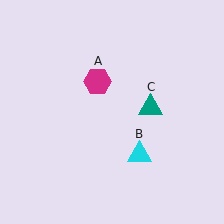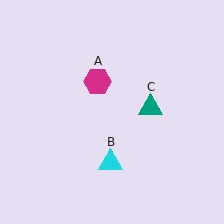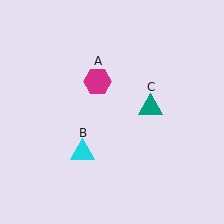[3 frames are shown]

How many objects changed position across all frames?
1 object changed position: cyan triangle (object B).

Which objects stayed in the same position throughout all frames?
Magenta hexagon (object A) and teal triangle (object C) remained stationary.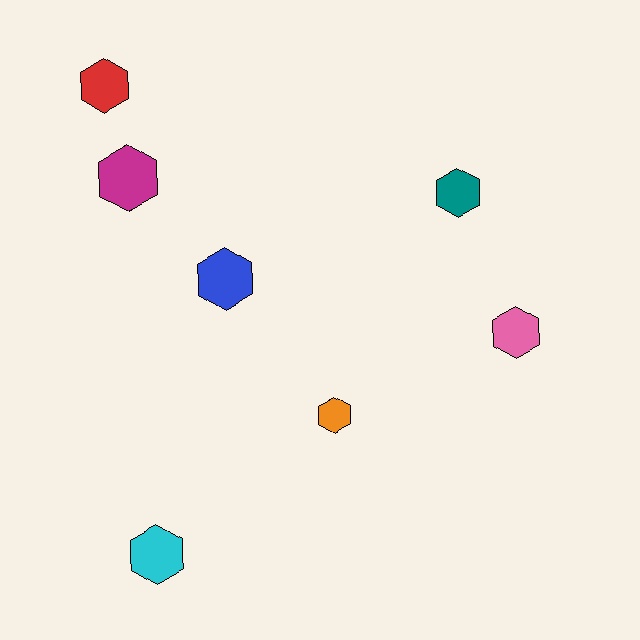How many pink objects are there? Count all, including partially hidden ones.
There is 1 pink object.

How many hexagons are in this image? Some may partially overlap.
There are 7 hexagons.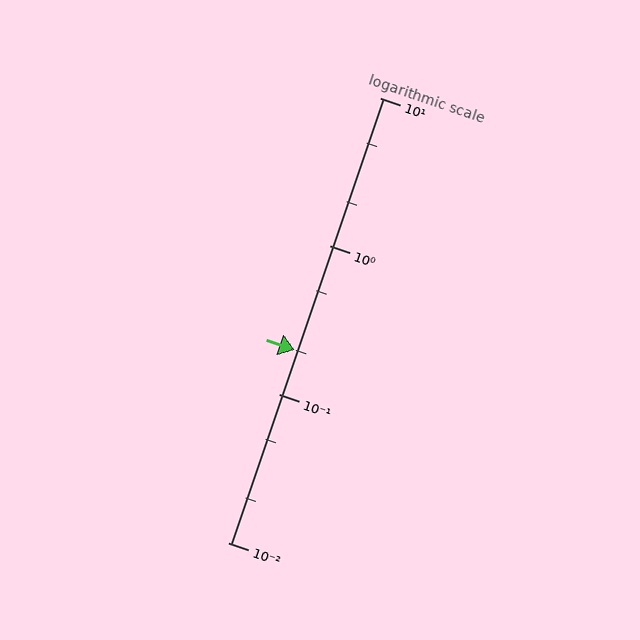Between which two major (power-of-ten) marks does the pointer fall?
The pointer is between 0.1 and 1.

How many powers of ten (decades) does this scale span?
The scale spans 3 decades, from 0.01 to 10.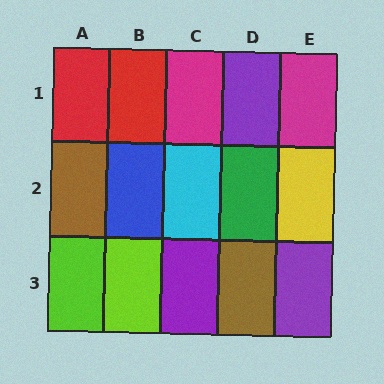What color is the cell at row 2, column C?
Cyan.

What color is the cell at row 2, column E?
Yellow.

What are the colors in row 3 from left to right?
Lime, lime, purple, brown, purple.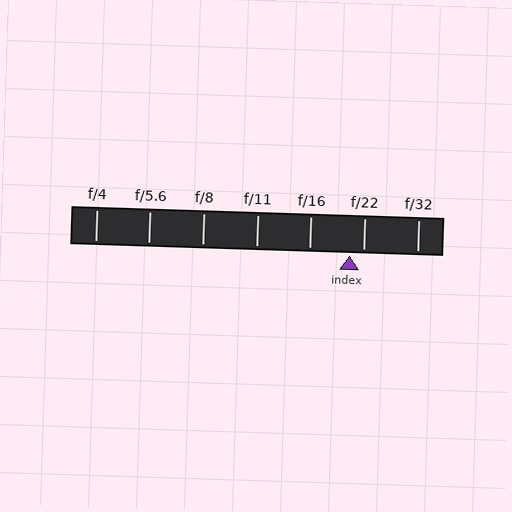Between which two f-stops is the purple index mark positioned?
The index mark is between f/16 and f/22.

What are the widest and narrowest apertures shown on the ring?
The widest aperture shown is f/4 and the narrowest is f/32.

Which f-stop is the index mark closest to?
The index mark is closest to f/22.